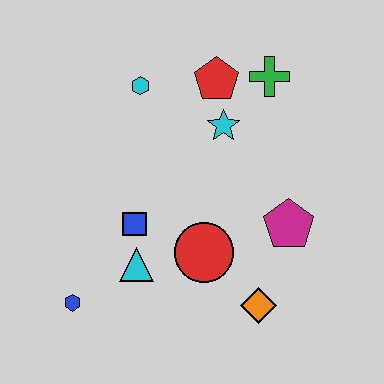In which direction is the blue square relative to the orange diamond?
The blue square is to the left of the orange diamond.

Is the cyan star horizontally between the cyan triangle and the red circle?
No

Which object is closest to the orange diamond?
The red circle is closest to the orange diamond.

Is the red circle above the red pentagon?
No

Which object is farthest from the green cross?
The blue hexagon is farthest from the green cross.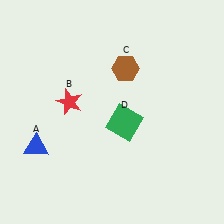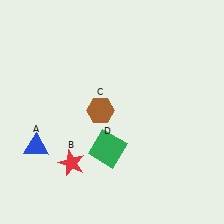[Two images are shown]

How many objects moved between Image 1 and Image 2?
3 objects moved between the two images.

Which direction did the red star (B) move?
The red star (B) moved down.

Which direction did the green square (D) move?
The green square (D) moved down.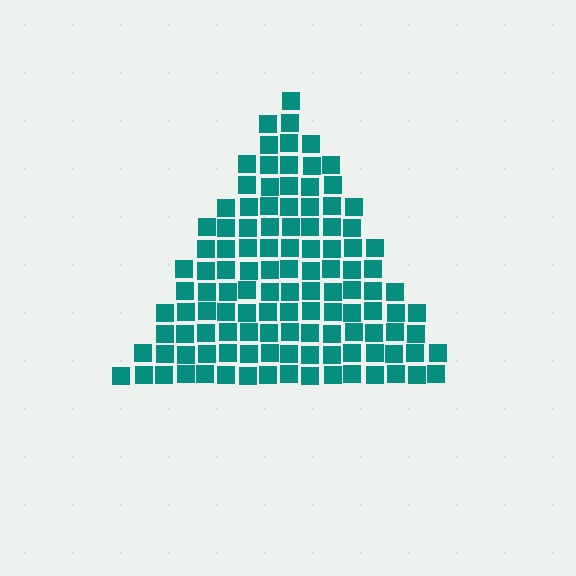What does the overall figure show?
The overall figure shows a triangle.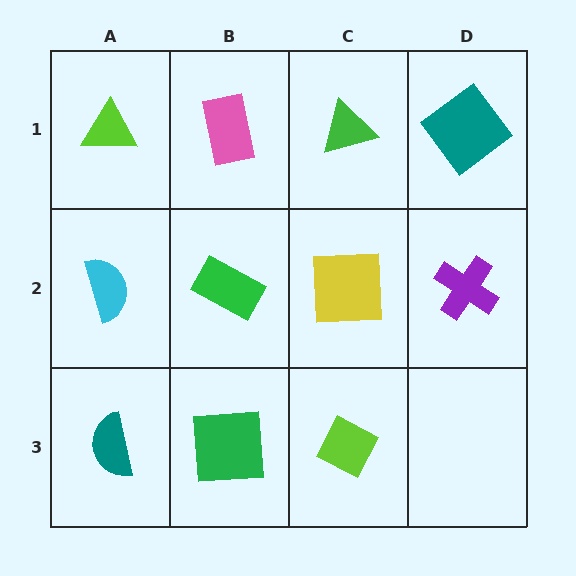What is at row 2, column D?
A purple cross.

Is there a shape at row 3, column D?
No, that cell is empty.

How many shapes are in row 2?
4 shapes.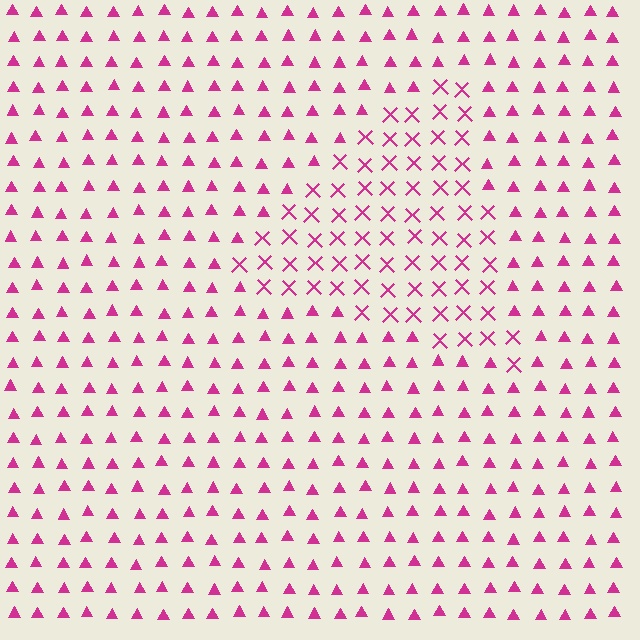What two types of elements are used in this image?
The image uses X marks inside the triangle region and triangles outside it.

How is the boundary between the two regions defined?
The boundary is defined by a change in element shape: X marks inside vs. triangles outside. All elements share the same color and spacing.